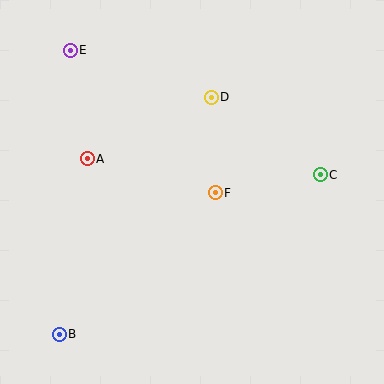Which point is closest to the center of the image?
Point F at (215, 193) is closest to the center.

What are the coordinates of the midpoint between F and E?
The midpoint between F and E is at (143, 121).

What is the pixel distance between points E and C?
The distance between E and C is 279 pixels.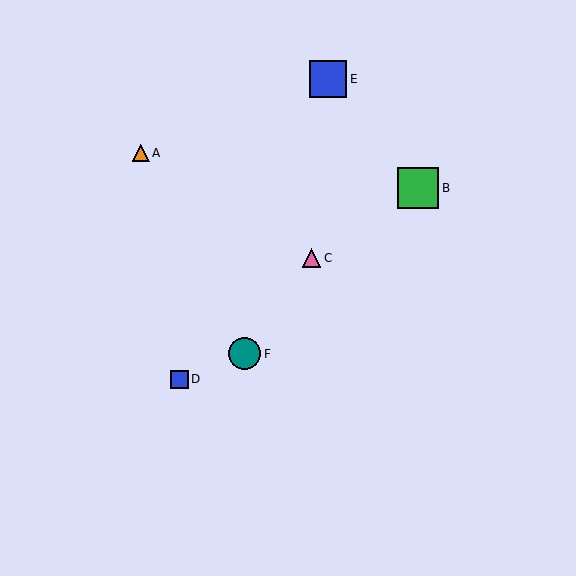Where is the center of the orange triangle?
The center of the orange triangle is at (141, 153).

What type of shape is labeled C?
Shape C is a pink triangle.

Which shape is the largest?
The green square (labeled B) is the largest.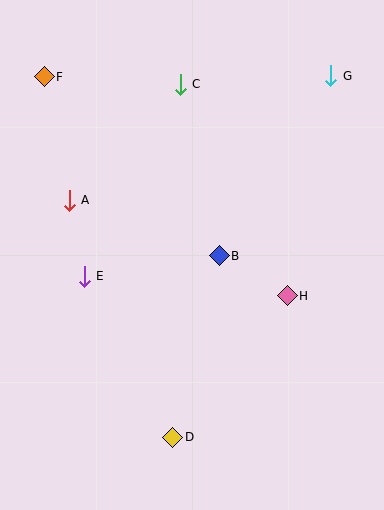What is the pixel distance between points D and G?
The distance between D and G is 395 pixels.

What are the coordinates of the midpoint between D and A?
The midpoint between D and A is at (121, 319).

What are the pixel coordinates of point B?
Point B is at (219, 256).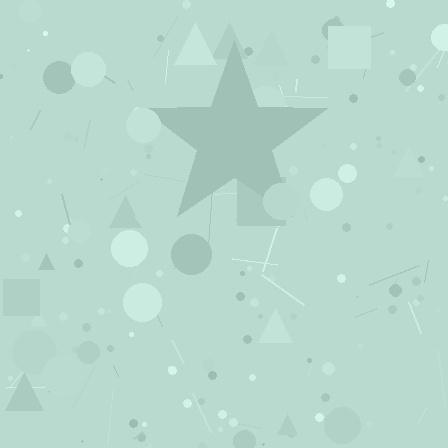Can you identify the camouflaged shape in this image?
The camouflaged shape is a star.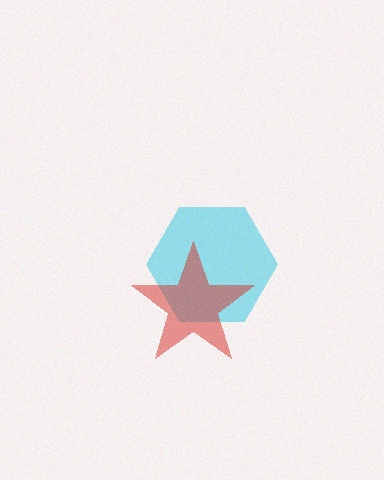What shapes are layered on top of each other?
The layered shapes are: a cyan hexagon, a red star.